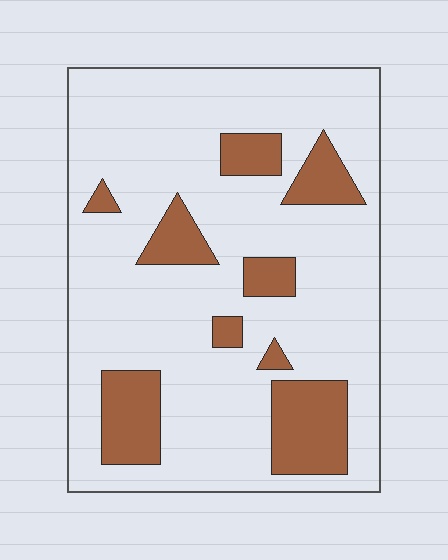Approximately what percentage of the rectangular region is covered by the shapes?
Approximately 20%.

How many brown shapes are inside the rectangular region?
9.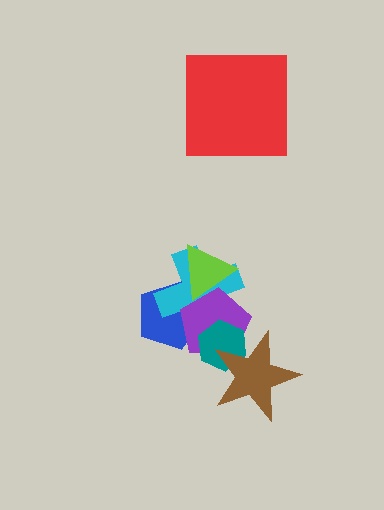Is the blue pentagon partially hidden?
Yes, it is partially covered by another shape.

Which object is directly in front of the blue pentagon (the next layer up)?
The cyan cross is directly in front of the blue pentagon.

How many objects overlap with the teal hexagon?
3 objects overlap with the teal hexagon.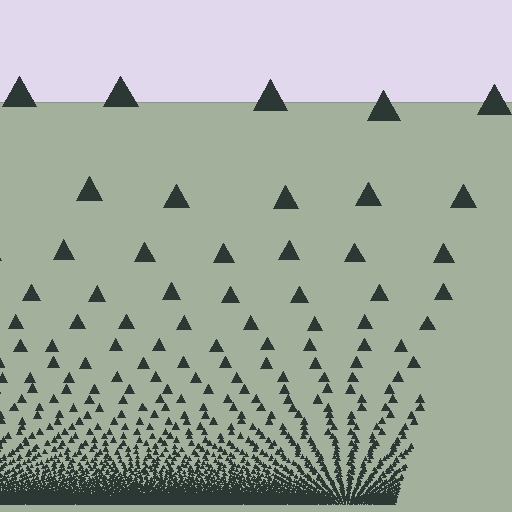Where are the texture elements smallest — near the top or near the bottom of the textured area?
Near the bottom.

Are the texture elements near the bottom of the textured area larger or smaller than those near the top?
Smaller. The gradient is inverted — elements near the bottom are smaller and denser.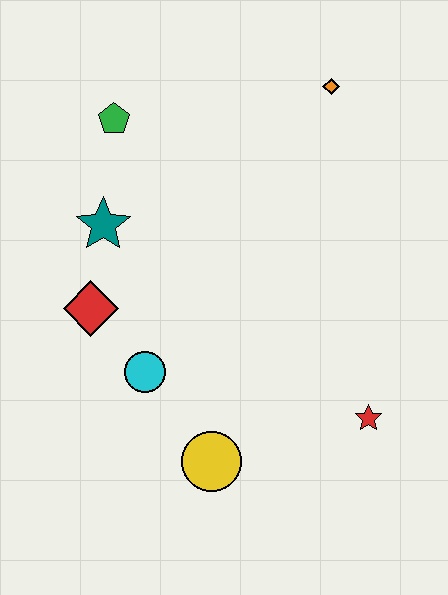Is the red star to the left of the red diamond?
No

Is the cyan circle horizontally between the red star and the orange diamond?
No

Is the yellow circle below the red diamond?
Yes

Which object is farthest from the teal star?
The red star is farthest from the teal star.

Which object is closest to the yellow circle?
The cyan circle is closest to the yellow circle.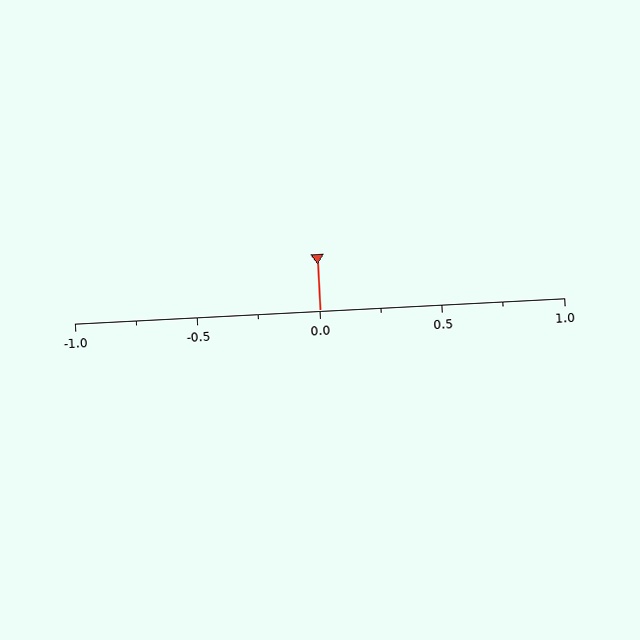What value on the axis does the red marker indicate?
The marker indicates approximately 0.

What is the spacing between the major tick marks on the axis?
The major ticks are spaced 0.5 apart.